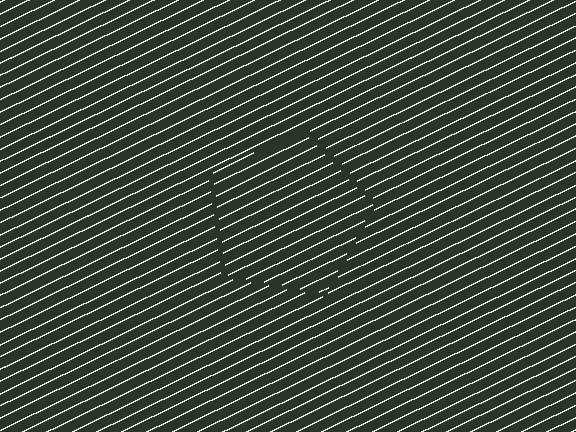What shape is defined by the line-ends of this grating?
An illusory pentagon. The interior of the shape contains the same grating, shifted by half a period — the contour is defined by the phase discontinuity where line-ends from the inner and outer gratings abut.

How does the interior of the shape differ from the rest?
The interior of the shape contains the same grating, shifted by half a period — the contour is defined by the phase discontinuity where line-ends from the inner and outer gratings abut.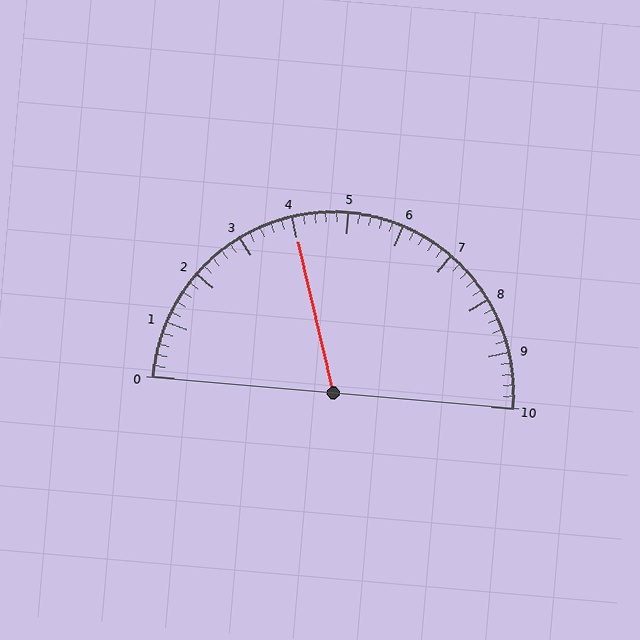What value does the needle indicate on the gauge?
The needle indicates approximately 4.0.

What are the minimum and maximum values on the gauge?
The gauge ranges from 0 to 10.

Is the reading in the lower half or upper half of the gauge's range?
The reading is in the lower half of the range (0 to 10).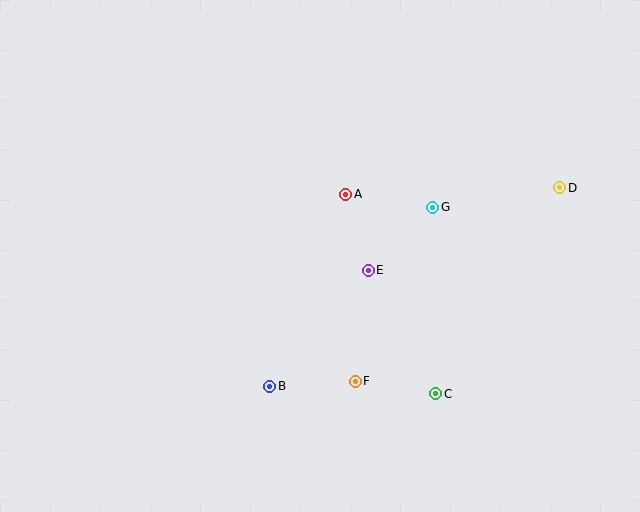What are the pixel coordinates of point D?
Point D is at (560, 188).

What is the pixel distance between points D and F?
The distance between D and F is 282 pixels.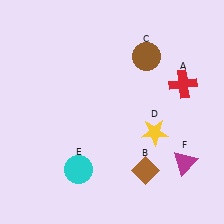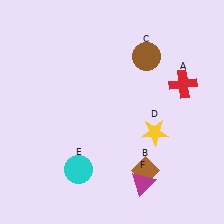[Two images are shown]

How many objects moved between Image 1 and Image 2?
1 object moved between the two images.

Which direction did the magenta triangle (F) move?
The magenta triangle (F) moved left.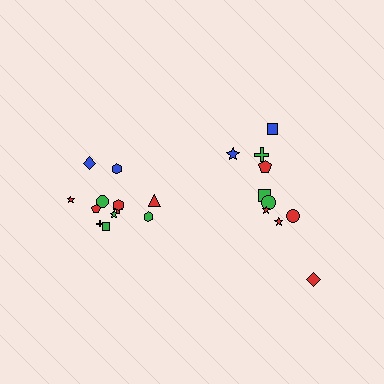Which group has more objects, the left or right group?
The left group.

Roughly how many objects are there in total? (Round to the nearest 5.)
Roughly 20 objects in total.